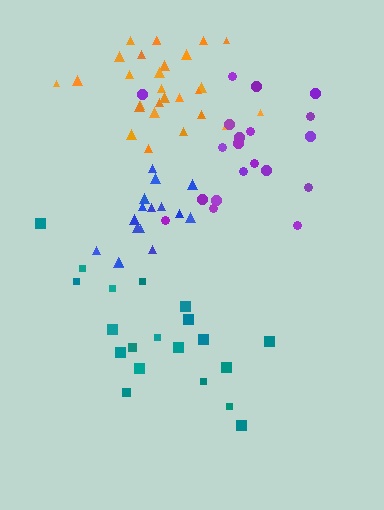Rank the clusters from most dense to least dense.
blue, orange, purple, teal.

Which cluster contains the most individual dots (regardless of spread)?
Orange (28).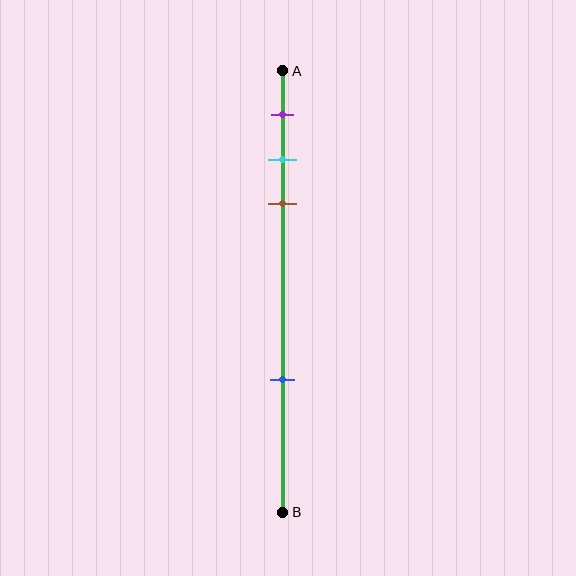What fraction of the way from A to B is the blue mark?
The blue mark is approximately 70% (0.7) of the way from A to B.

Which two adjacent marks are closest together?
The cyan and brown marks are the closest adjacent pair.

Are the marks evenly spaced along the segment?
No, the marks are not evenly spaced.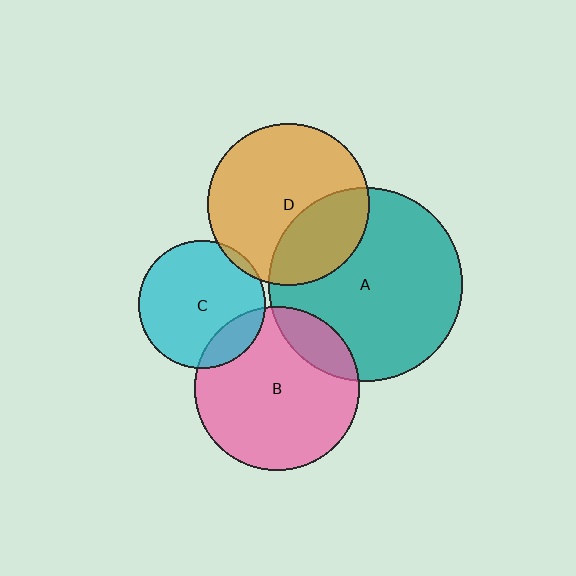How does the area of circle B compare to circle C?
Approximately 1.7 times.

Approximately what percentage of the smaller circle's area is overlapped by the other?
Approximately 15%.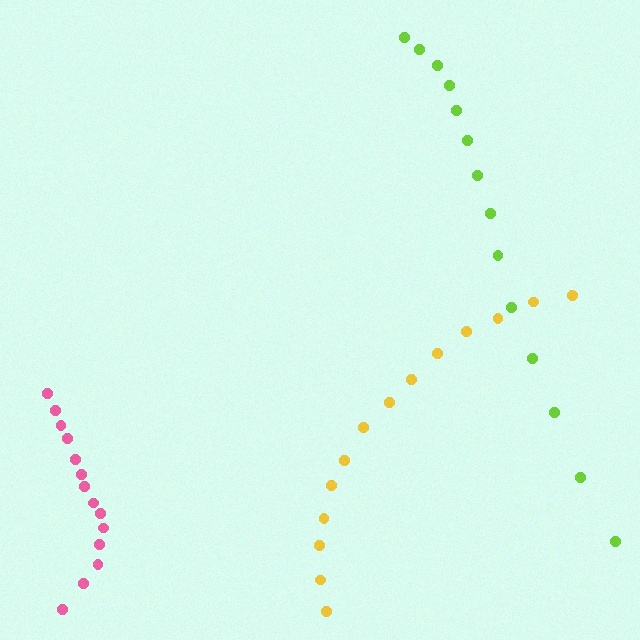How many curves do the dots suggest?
There are 3 distinct paths.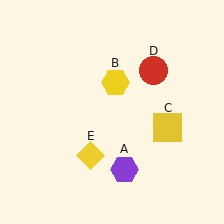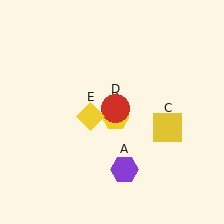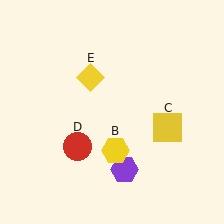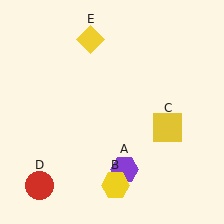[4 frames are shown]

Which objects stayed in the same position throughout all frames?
Purple hexagon (object A) and yellow square (object C) remained stationary.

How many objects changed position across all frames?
3 objects changed position: yellow hexagon (object B), red circle (object D), yellow diamond (object E).